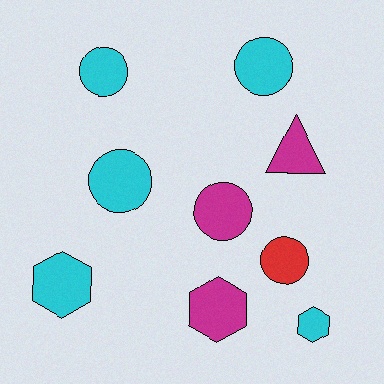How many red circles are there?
There is 1 red circle.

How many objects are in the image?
There are 9 objects.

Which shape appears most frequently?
Circle, with 5 objects.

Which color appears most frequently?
Cyan, with 5 objects.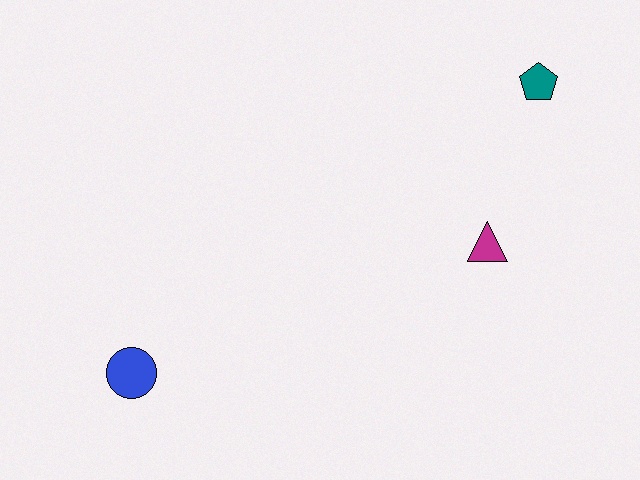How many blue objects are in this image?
There is 1 blue object.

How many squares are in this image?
There are no squares.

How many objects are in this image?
There are 3 objects.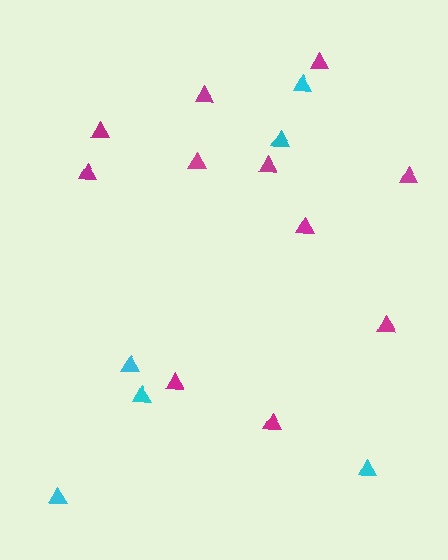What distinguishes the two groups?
There are 2 groups: one group of magenta triangles (11) and one group of cyan triangles (6).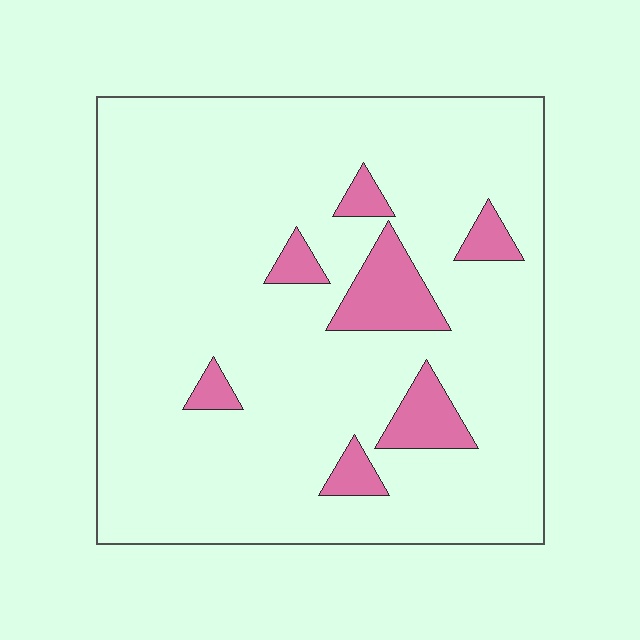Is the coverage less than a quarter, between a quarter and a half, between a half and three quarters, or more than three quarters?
Less than a quarter.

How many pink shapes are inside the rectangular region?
7.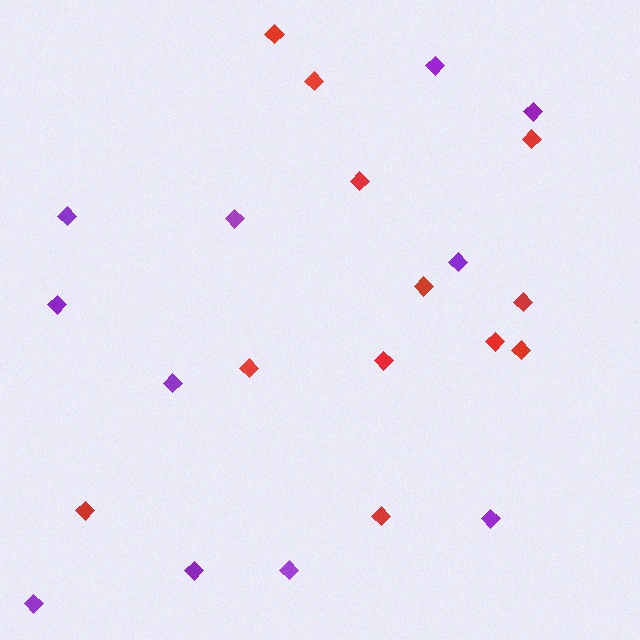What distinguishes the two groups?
There are 2 groups: one group of purple diamonds (11) and one group of red diamonds (12).